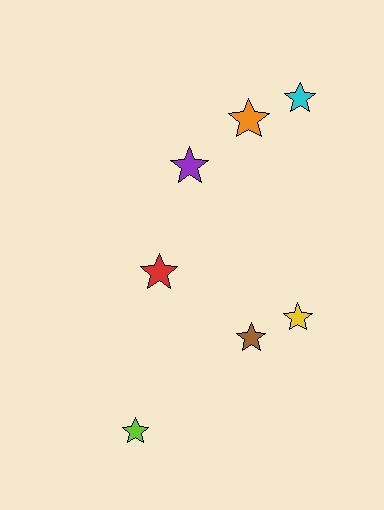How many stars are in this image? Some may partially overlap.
There are 7 stars.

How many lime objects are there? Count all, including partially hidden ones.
There is 1 lime object.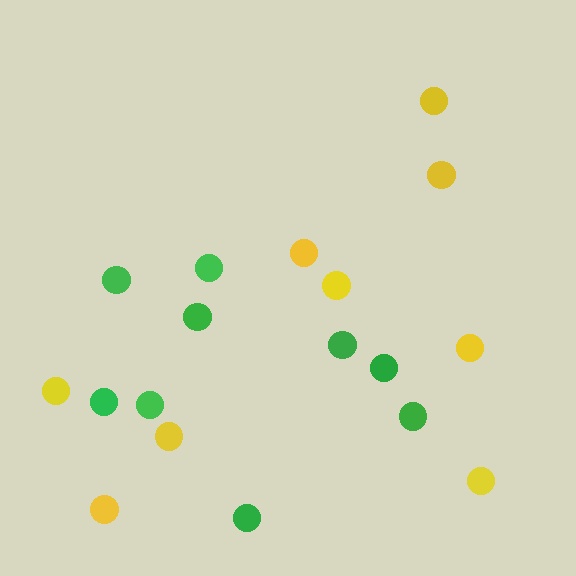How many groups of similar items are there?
There are 2 groups: one group of green circles (9) and one group of yellow circles (9).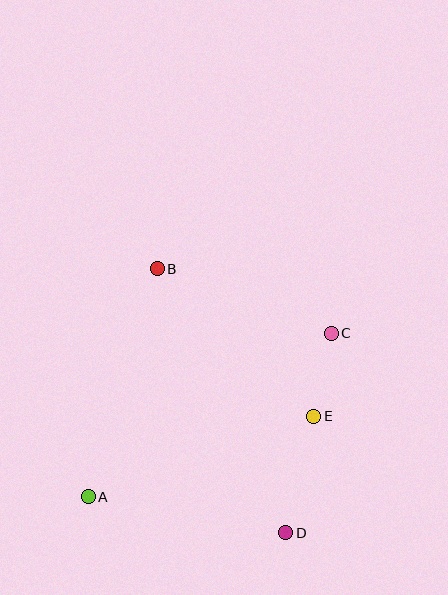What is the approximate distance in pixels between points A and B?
The distance between A and B is approximately 238 pixels.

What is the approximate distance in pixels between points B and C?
The distance between B and C is approximately 186 pixels.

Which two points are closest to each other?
Points C and E are closest to each other.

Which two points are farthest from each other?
Points B and D are farthest from each other.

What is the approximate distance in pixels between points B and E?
The distance between B and E is approximately 215 pixels.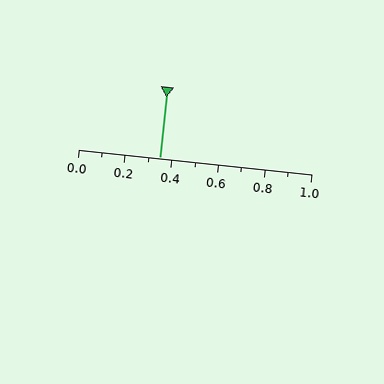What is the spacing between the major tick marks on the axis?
The major ticks are spaced 0.2 apart.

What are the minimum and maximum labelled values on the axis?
The axis runs from 0.0 to 1.0.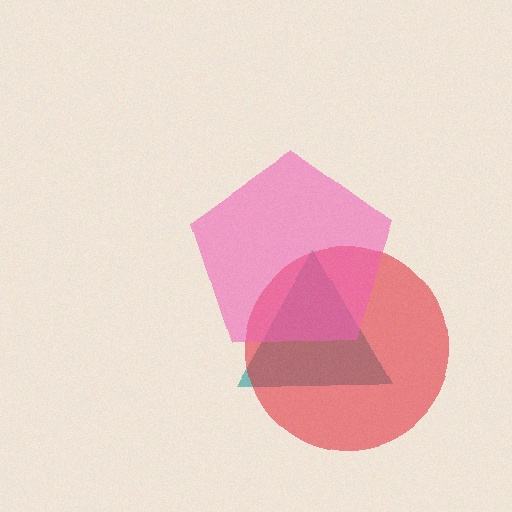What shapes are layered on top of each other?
The layered shapes are: a teal triangle, a red circle, a pink pentagon.